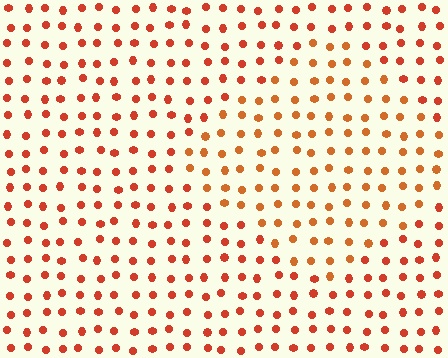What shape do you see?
I see a diamond.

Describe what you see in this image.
The image is filled with small red elements in a uniform arrangement. A diamond-shaped region is visible where the elements are tinted to a slightly different hue, forming a subtle color boundary.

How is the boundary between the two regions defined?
The boundary is defined purely by a slight shift in hue (about 17 degrees). Spacing, size, and orientation are identical on both sides.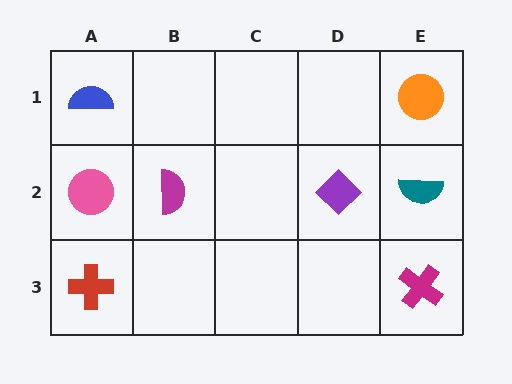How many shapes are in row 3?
2 shapes.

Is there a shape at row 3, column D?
No, that cell is empty.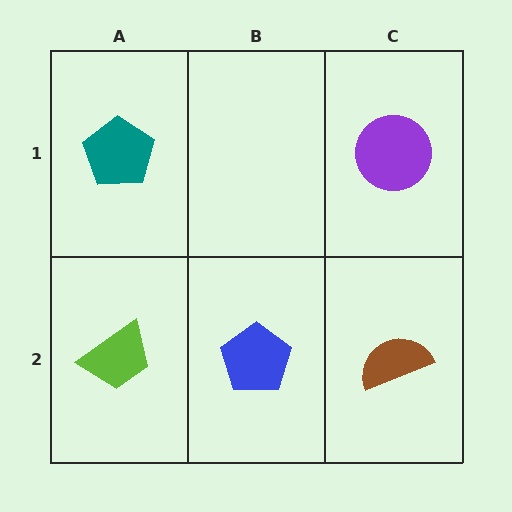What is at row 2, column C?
A brown semicircle.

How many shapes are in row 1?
2 shapes.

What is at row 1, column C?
A purple circle.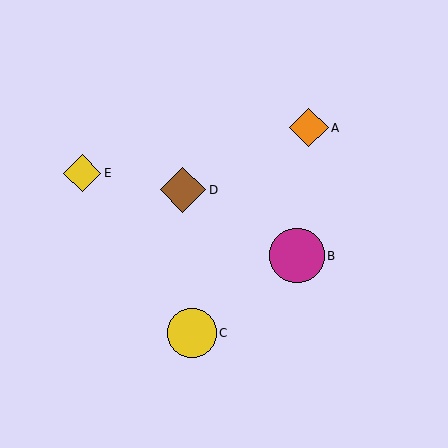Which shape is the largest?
The magenta circle (labeled B) is the largest.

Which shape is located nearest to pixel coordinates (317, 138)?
The orange diamond (labeled A) at (309, 128) is nearest to that location.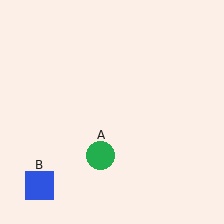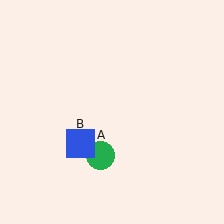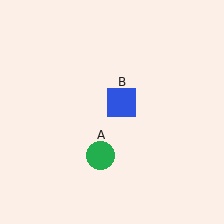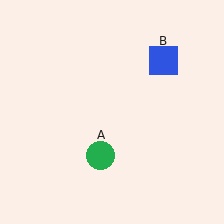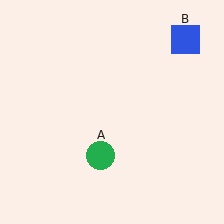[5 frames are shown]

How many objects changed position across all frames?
1 object changed position: blue square (object B).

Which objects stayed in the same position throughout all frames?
Green circle (object A) remained stationary.